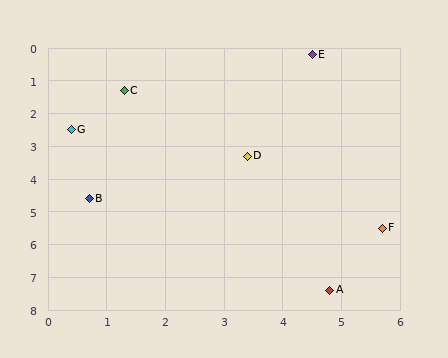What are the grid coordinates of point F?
Point F is at approximately (5.7, 5.5).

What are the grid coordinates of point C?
Point C is at approximately (1.3, 1.3).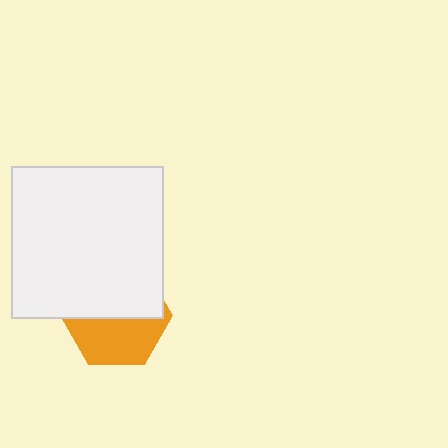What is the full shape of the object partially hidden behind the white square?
The partially hidden object is an orange hexagon.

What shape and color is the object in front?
The object in front is a white square.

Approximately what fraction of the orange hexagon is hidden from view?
Roughly 53% of the orange hexagon is hidden behind the white square.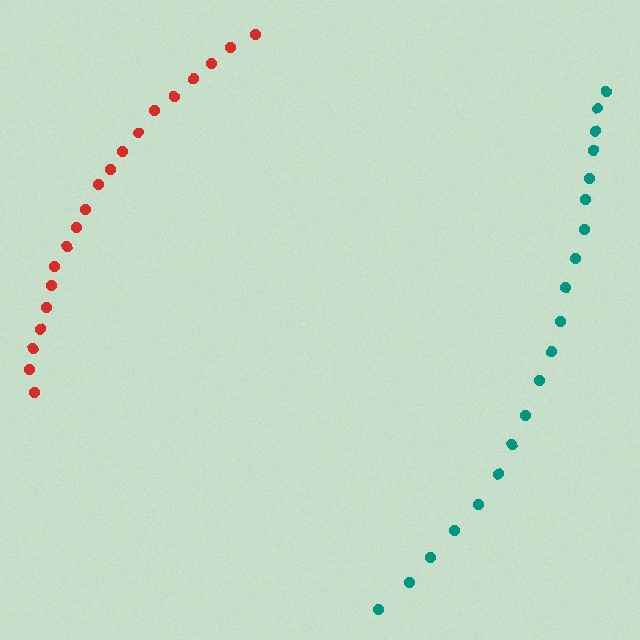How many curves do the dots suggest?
There are 2 distinct paths.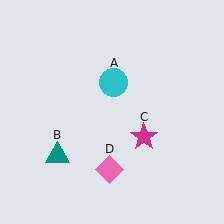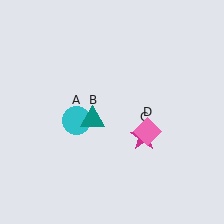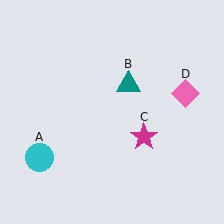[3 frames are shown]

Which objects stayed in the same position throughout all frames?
Magenta star (object C) remained stationary.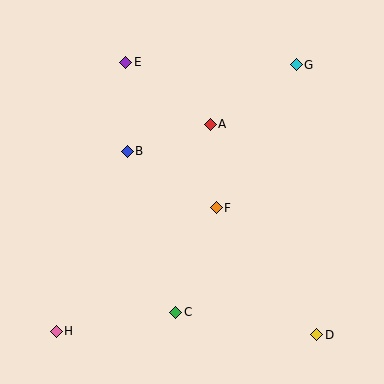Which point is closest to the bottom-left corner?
Point H is closest to the bottom-left corner.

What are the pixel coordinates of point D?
Point D is at (317, 335).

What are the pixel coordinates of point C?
Point C is at (176, 312).